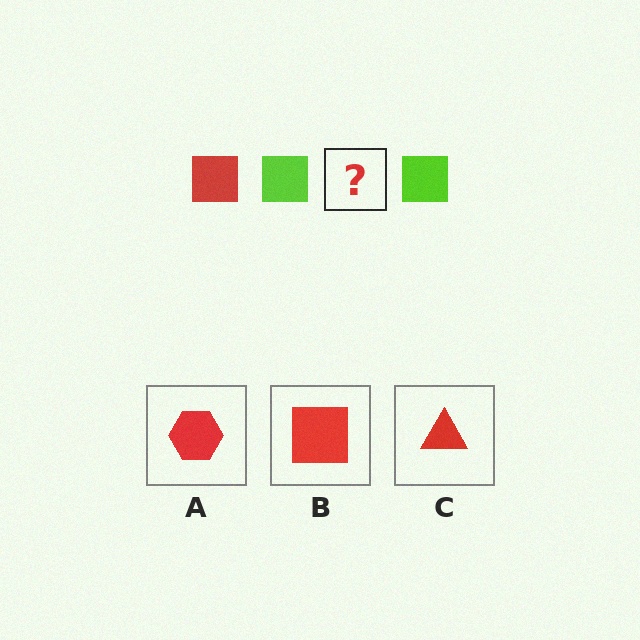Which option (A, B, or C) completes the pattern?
B.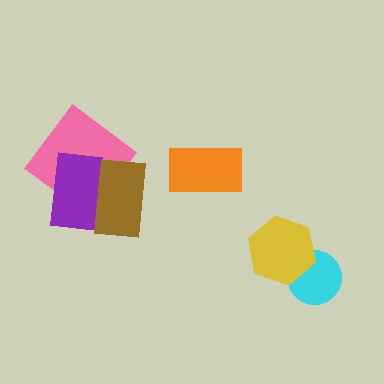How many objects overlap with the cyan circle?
1 object overlaps with the cyan circle.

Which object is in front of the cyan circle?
The yellow hexagon is in front of the cyan circle.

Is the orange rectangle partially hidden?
No, no other shape covers it.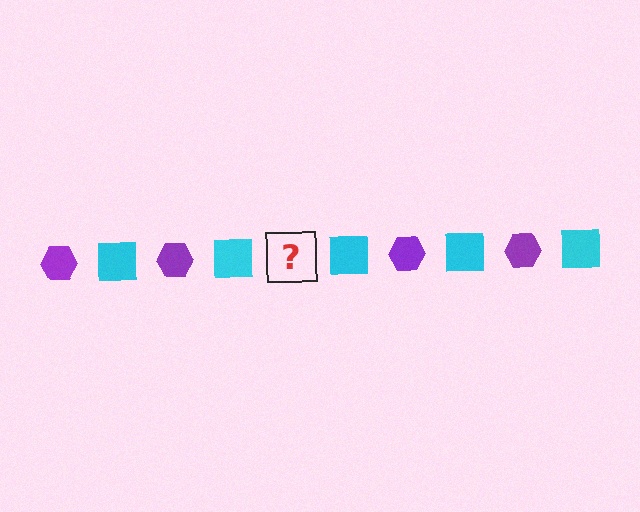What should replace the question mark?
The question mark should be replaced with a purple hexagon.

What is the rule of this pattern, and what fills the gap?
The rule is that the pattern alternates between purple hexagon and cyan square. The gap should be filled with a purple hexagon.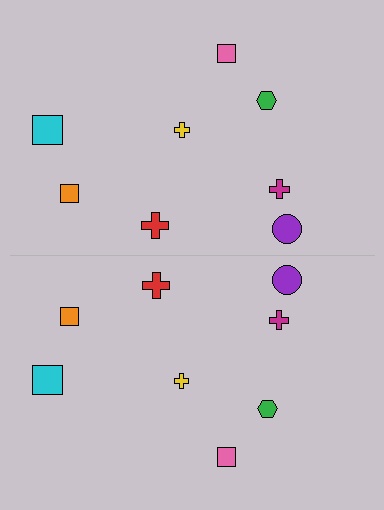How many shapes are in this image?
There are 16 shapes in this image.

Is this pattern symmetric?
Yes, this pattern has bilateral (reflection) symmetry.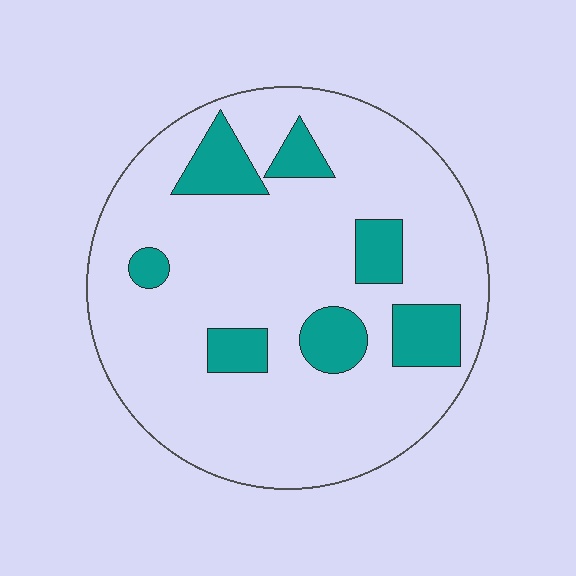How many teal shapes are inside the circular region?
7.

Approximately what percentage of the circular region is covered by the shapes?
Approximately 15%.